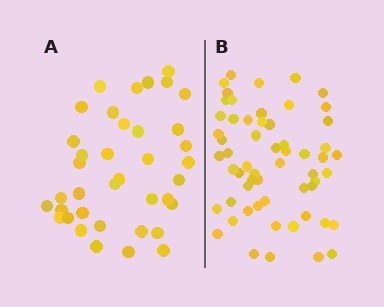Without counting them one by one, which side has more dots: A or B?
Region B (the right region) has more dots.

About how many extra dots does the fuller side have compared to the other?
Region B has approximately 20 more dots than region A.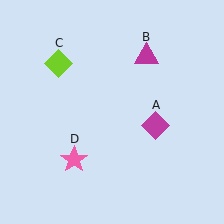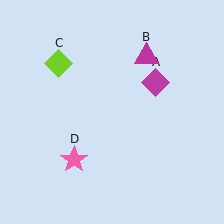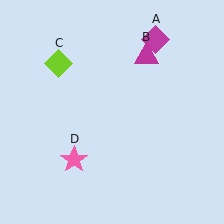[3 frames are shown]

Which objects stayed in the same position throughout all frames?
Magenta triangle (object B) and lime diamond (object C) and pink star (object D) remained stationary.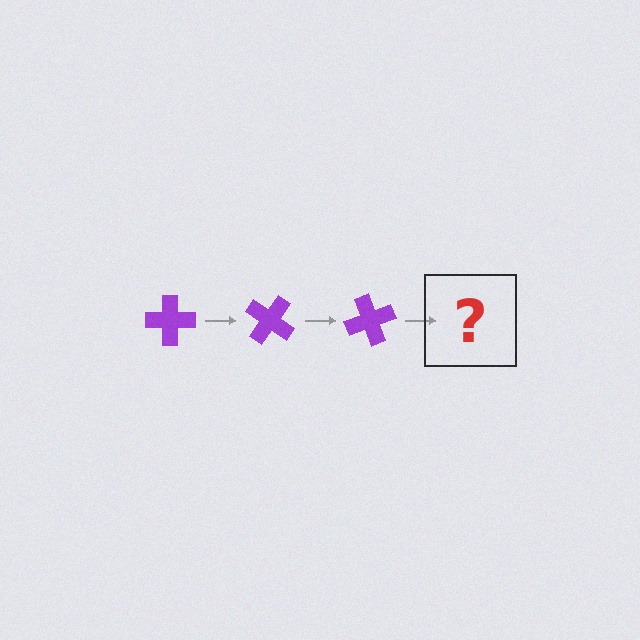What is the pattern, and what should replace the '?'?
The pattern is that the cross rotates 35 degrees each step. The '?' should be a purple cross rotated 105 degrees.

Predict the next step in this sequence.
The next step is a purple cross rotated 105 degrees.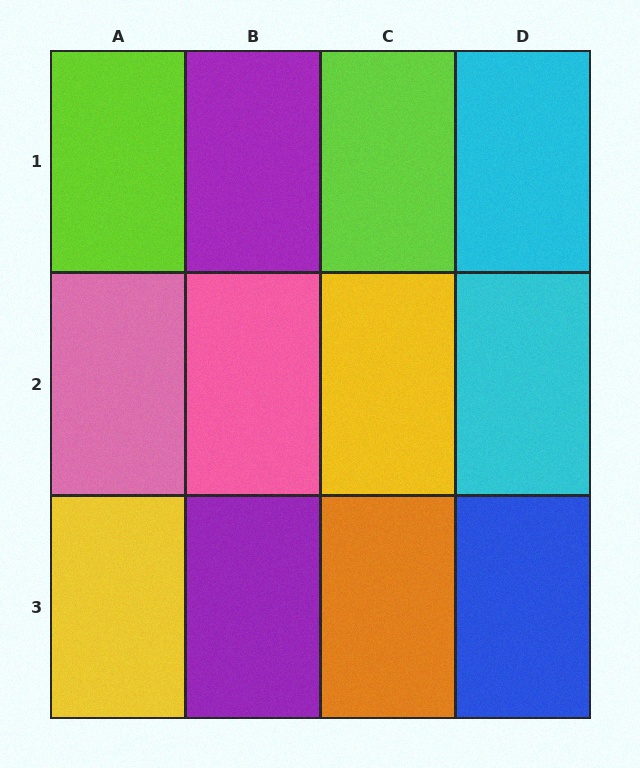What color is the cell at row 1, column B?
Purple.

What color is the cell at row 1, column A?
Lime.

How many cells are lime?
2 cells are lime.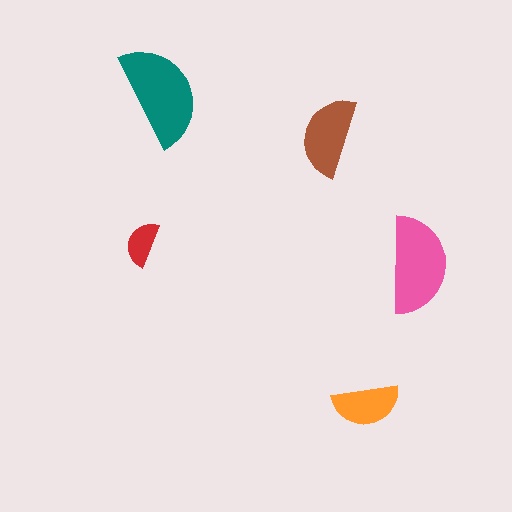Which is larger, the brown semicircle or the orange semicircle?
The brown one.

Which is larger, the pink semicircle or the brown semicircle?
The pink one.